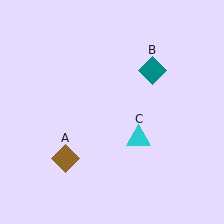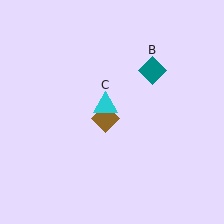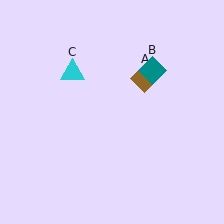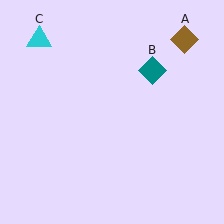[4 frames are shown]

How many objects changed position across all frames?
2 objects changed position: brown diamond (object A), cyan triangle (object C).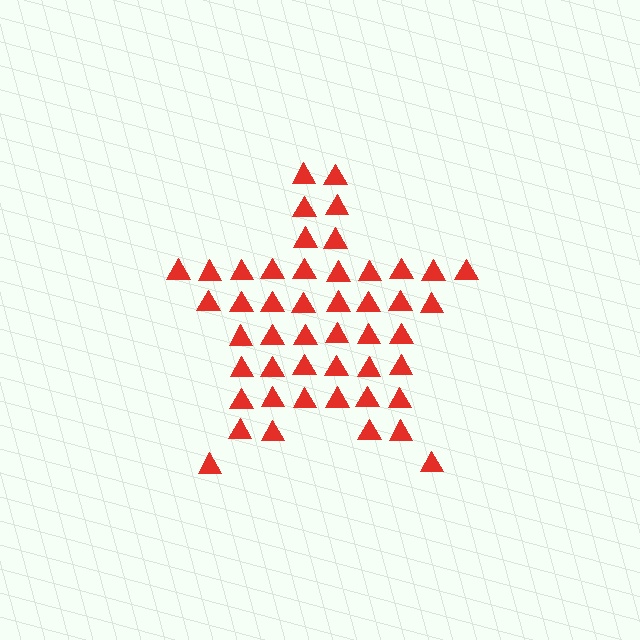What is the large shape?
The large shape is a star.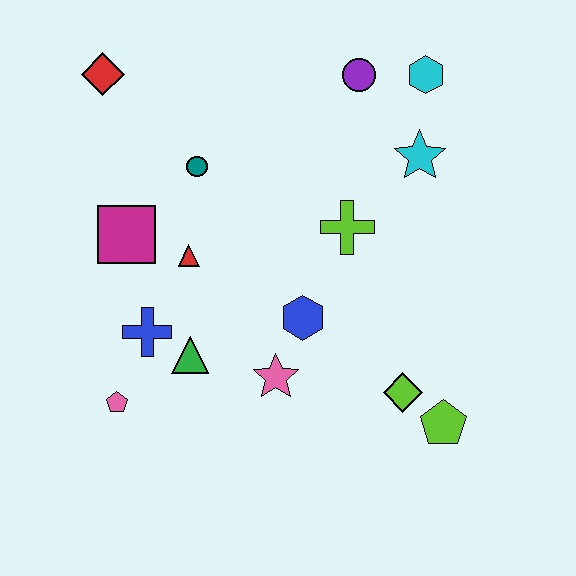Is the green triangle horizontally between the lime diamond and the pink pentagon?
Yes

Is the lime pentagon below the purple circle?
Yes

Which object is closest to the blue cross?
The green triangle is closest to the blue cross.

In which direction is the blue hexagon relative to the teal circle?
The blue hexagon is below the teal circle.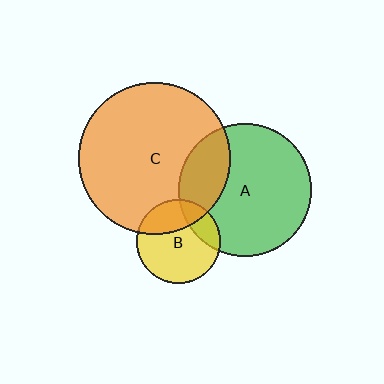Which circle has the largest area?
Circle C (orange).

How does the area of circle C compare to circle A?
Approximately 1.3 times.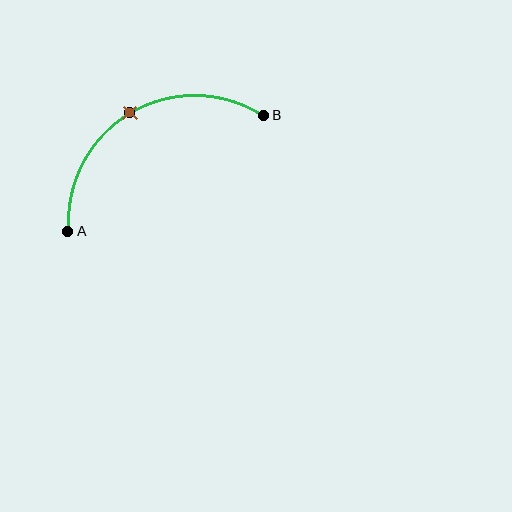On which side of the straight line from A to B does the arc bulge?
The arc bulges above the straight line connecting A and B.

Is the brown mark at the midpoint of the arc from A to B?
Yes. The brown mark lies on the arc at equal arc-length from both A and B — it is the arc midpoint.